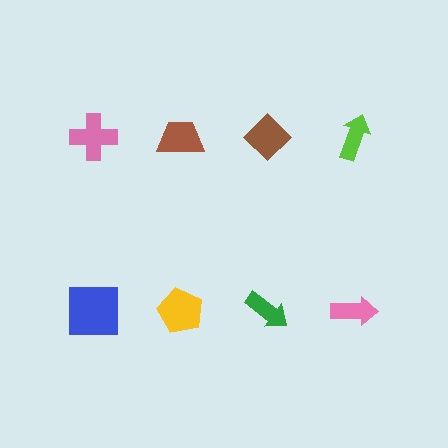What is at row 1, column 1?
A pink cross.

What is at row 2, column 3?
A green arrow.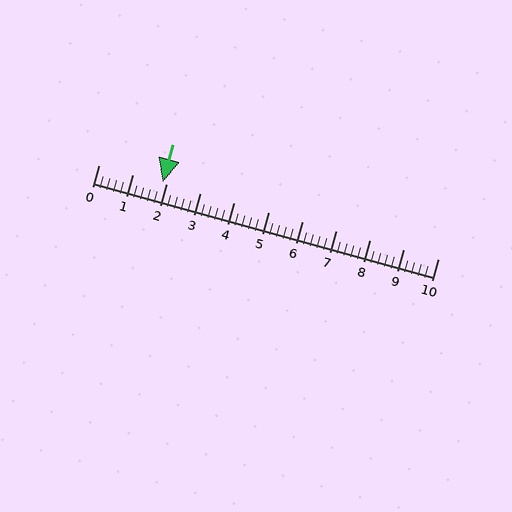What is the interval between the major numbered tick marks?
The major tick marks are spaced 1 units apart.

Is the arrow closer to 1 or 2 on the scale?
The arrow is closer to 2.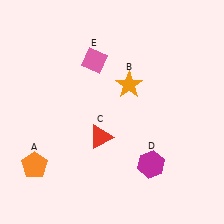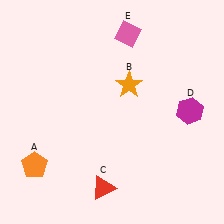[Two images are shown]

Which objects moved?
The objects that moved are: the red triangle (C), the magenta hexagon (D), the pink diamond (E).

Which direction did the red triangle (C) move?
The red triangle (C) moved down.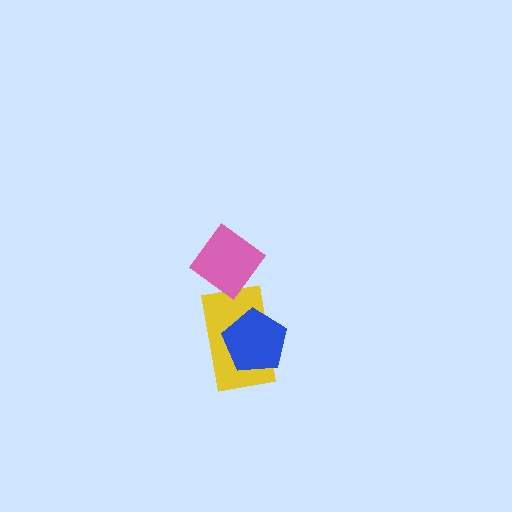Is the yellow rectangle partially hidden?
Yes, it is partially covered by another shape.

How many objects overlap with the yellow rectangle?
1 object overlaps with the yellow rectangle.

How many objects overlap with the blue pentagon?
1 object overlaps with the blue pentagon.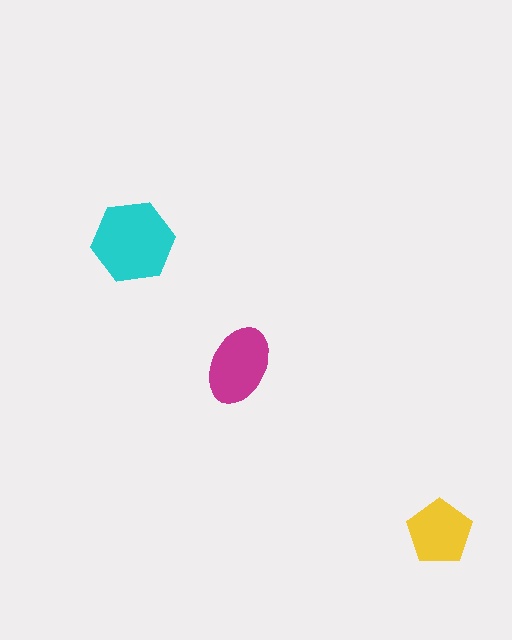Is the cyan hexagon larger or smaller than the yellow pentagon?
Larger.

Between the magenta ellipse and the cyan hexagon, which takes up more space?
The cyan hexagon.